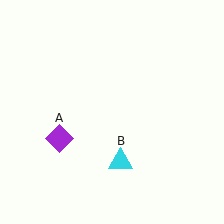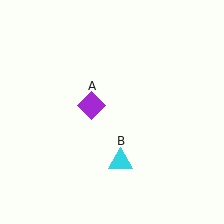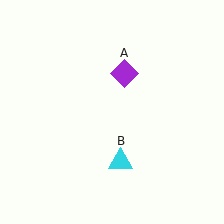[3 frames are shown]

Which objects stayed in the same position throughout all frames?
Cyan triangle (object B) remained stationary.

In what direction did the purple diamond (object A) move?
The purple diamond (object A) moved up and to the right.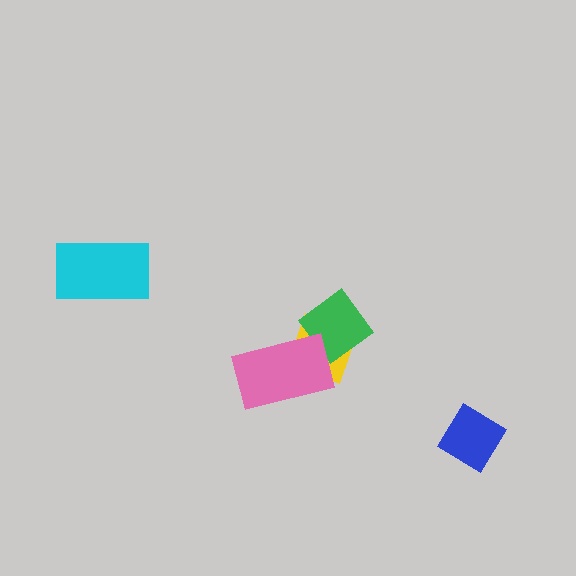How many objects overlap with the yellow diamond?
2 objects overlap with the yellow diamond.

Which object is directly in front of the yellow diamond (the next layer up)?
The green diamond is directly in front of the yellow diamond.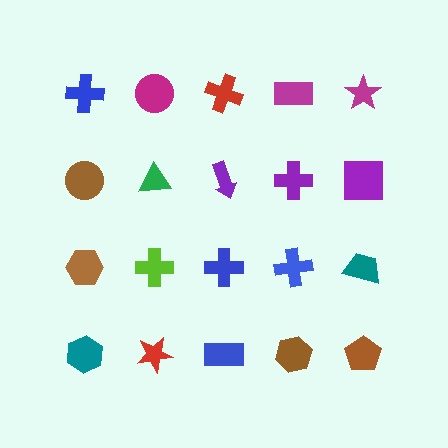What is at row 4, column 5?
A brown pentagon.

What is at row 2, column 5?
A purple square.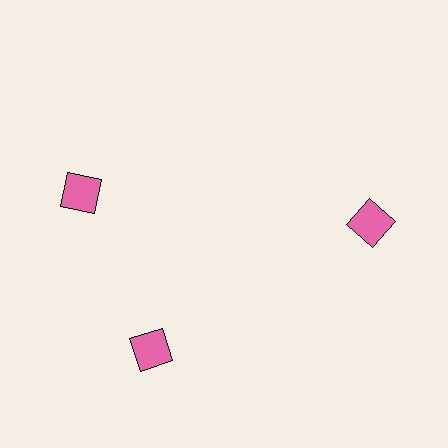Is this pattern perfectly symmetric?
No. The 3 pink squares are arranged in a ring, but one element near the 11 o'clock position is rotated out of alignment along the ring, breaking the 3-fold rotational symmetry.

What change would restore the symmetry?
The symmetry would be restored by rotating it back into even spacing with its neighbors so that all 3 squares sit at equal angles and equal distance from the center.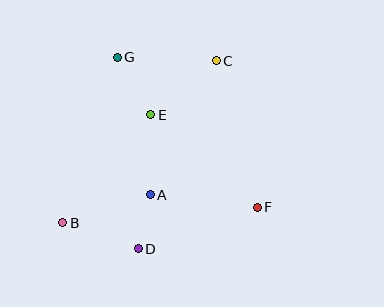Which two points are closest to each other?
Points A and D are closest to each other.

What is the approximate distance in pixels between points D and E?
The distance between D and E is approximately 134 pixels.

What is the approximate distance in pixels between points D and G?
The distance between D and G is approximately 192 pixels.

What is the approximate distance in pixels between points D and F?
The distance between D and F is approximately 126 pixels.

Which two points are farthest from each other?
Points B and C are farthest from each other.